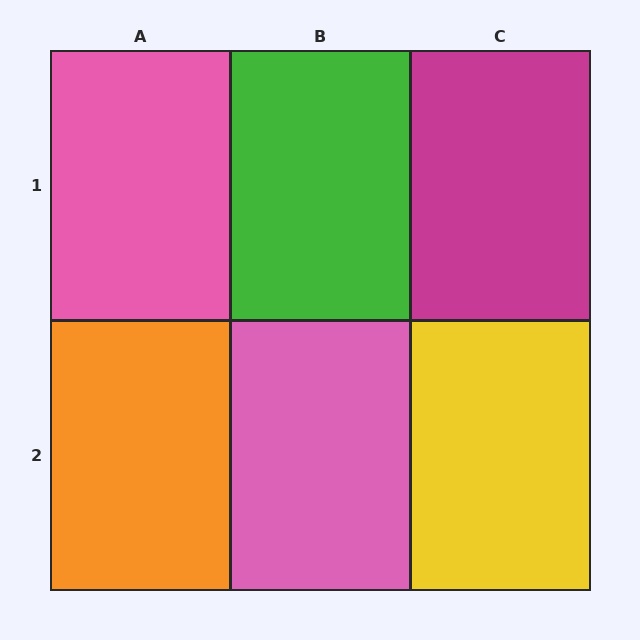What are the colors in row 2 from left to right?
Orange, pink, yellow.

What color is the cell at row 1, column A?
Pink.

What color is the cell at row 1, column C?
Magenta.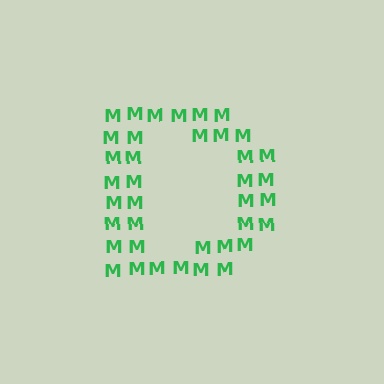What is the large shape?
The large shape is the letter D.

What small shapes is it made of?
It is made of small letter M's.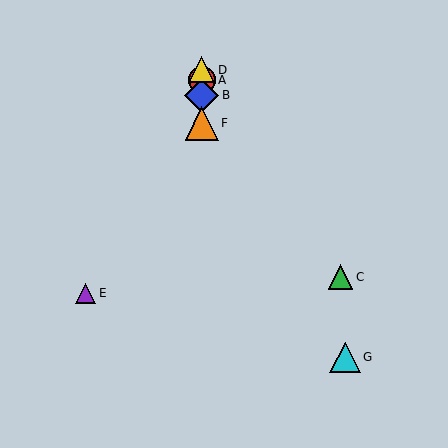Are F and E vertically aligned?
No, F is at x≈202 and E is at x≈86.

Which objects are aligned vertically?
Objects A, B, D, F are aligned vertically.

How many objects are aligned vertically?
4 objects (A, B, D, F) are aligned vertically.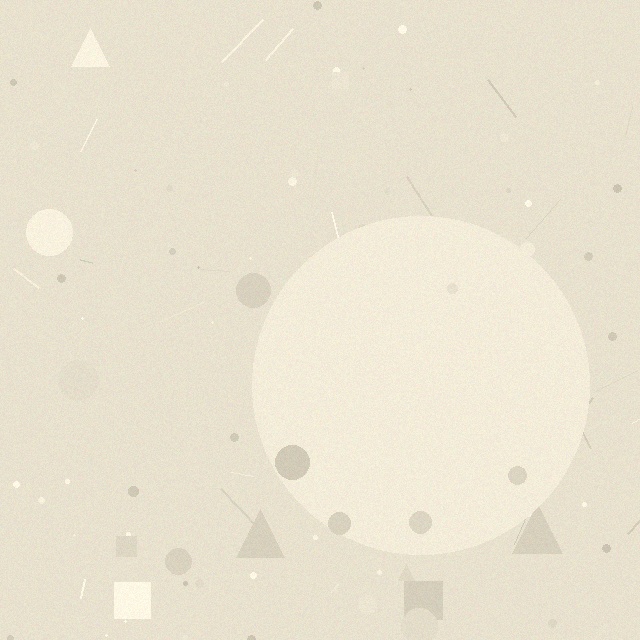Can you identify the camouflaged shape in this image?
The camouflaged shape is a circle.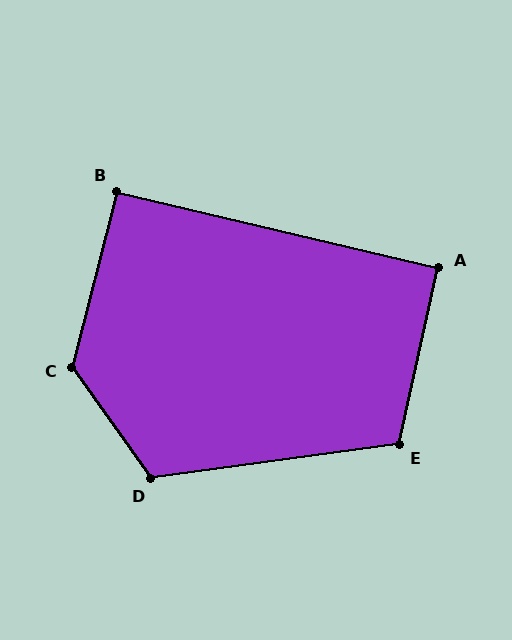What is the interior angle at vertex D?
Approximately 118 degrees (obtuse).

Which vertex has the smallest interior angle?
A, at approximately 91 degrees.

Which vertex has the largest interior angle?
C, at approximately 130 degrees.